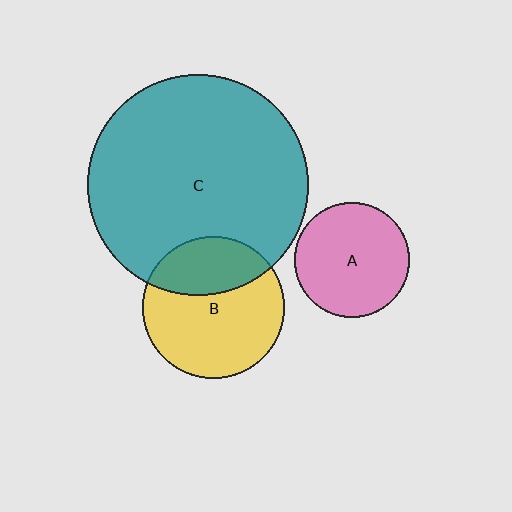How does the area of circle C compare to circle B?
Approximately 2.4 times.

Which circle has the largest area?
Circle C (teal).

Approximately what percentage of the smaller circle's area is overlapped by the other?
Approximately 35%.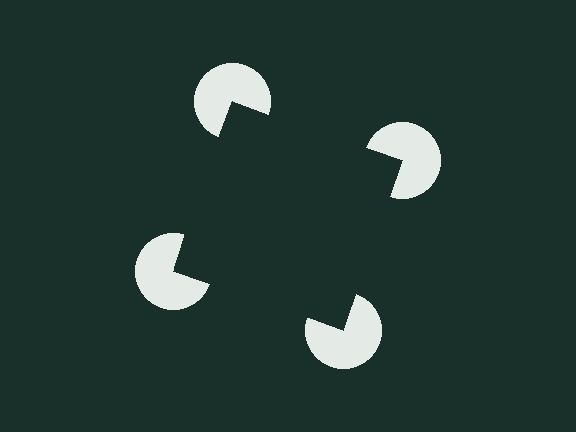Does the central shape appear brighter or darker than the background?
It typically appears slightly darker than the background, even though no actual brightness change is drawn.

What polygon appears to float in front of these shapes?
An illusory square — its edges are inferred from the aligned wedge cuts in the pac-man discs, not physically drawn.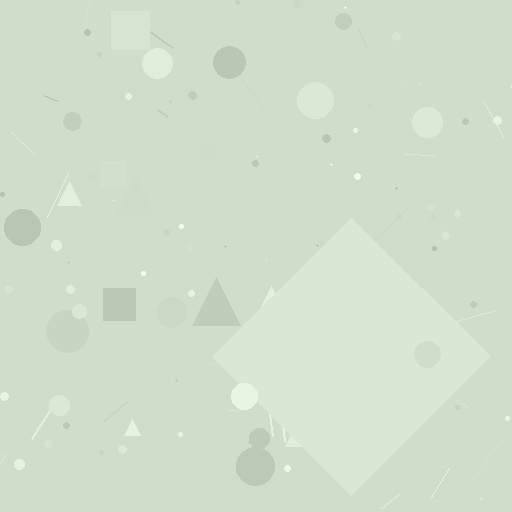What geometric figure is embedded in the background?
A diamond is embedded in the background.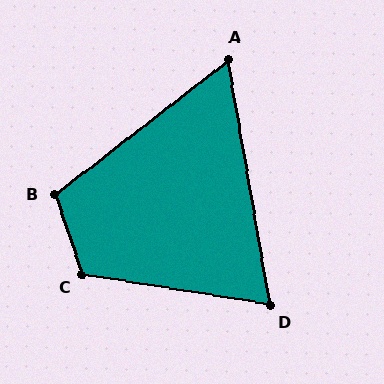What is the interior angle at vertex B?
Approximately 109 degrees (obtuse).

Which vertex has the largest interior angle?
C, at approximately 118 degrees.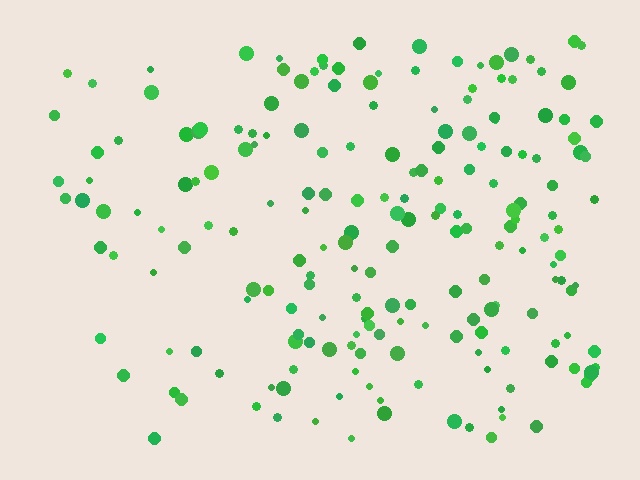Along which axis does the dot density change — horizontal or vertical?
Horizontal.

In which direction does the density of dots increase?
From left to right, with the right side densest.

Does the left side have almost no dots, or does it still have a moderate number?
Still a moderate number, just noticeably fewer than the right.